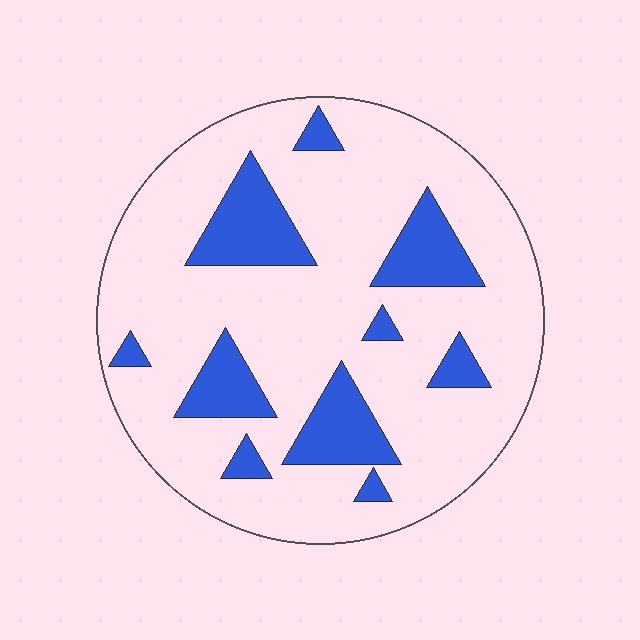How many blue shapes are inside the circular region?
10.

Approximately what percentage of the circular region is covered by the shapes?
Approximately 20%.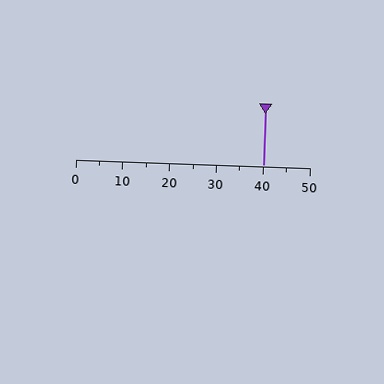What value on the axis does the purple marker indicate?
The marker indicates approximately 40.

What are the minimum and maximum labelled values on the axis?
The axis runs from 0 to 50.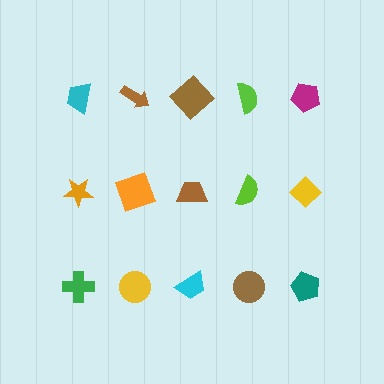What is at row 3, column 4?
A brown circle.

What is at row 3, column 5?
A teal pentagon.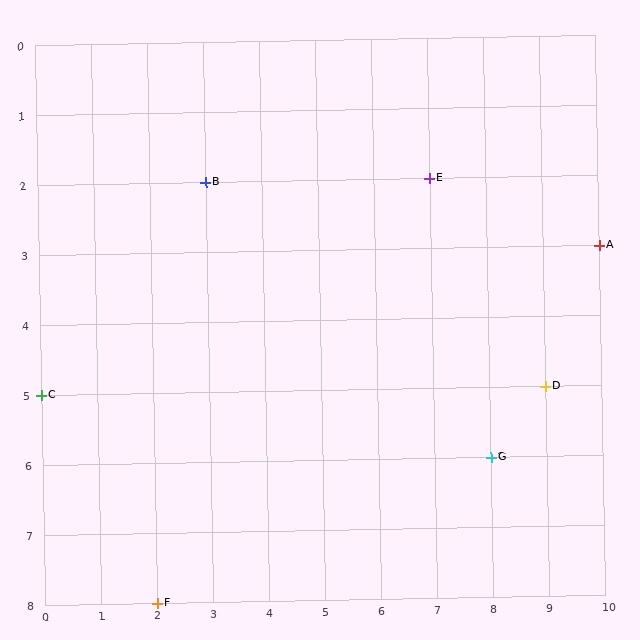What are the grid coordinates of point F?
Point F is at grid coordinates (2, 8).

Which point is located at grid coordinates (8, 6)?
Point G is at (8, 6).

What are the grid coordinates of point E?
Point E is at grid coordinates (7, 2).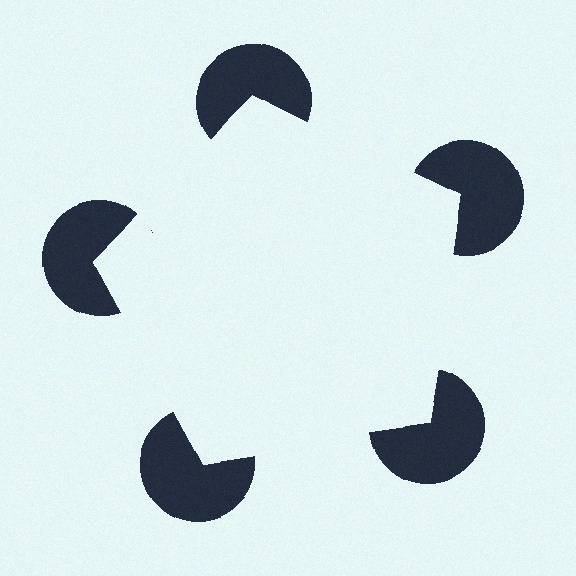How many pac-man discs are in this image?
There are 5 — one at each vertex of the illusory pentagon.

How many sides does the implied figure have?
5 sides.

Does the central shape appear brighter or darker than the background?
It typically appears slightly brighter than the background, even though no actual brightness change is drawn.